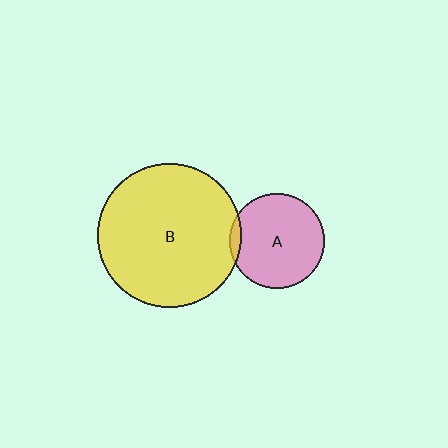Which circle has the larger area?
Circle B (yellow).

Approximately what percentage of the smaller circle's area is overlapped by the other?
Approximately 5%.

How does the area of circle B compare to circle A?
Approximately 2.3 times.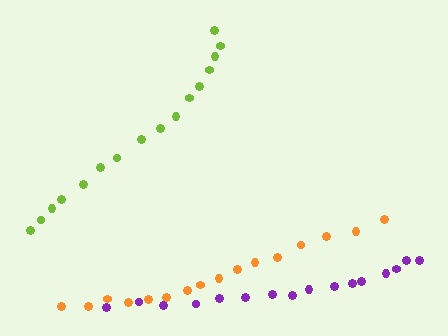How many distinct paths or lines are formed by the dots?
There are 3 distinct paths.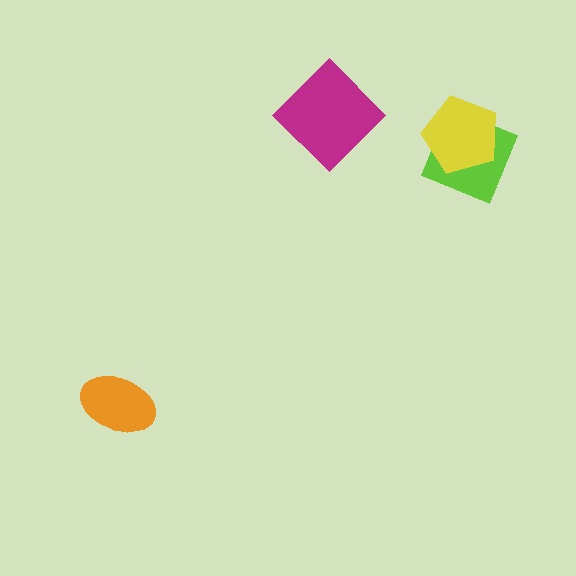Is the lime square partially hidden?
Yes, it is partially covered by another shape.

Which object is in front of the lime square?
The yellow pentagon is in front of the lime square.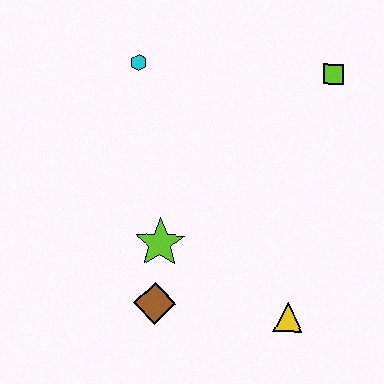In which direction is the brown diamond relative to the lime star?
The brown diamond is below the lime star.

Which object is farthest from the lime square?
The brown diamond is farthest from the lime square.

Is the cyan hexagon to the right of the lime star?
No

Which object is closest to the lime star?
The brown diamond is closest to the lime star.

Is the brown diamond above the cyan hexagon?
No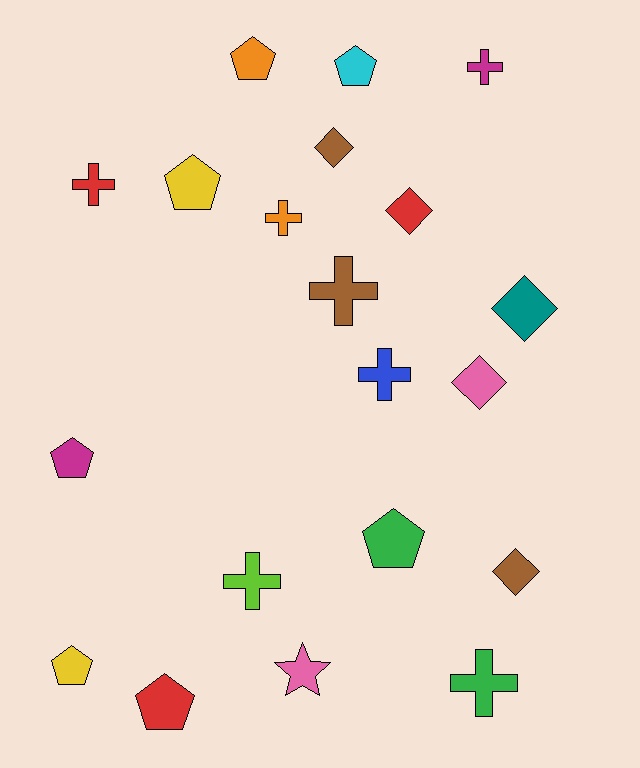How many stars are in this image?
There is 1 star.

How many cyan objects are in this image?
There is 1 cyan object.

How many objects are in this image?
There are 20 objects.